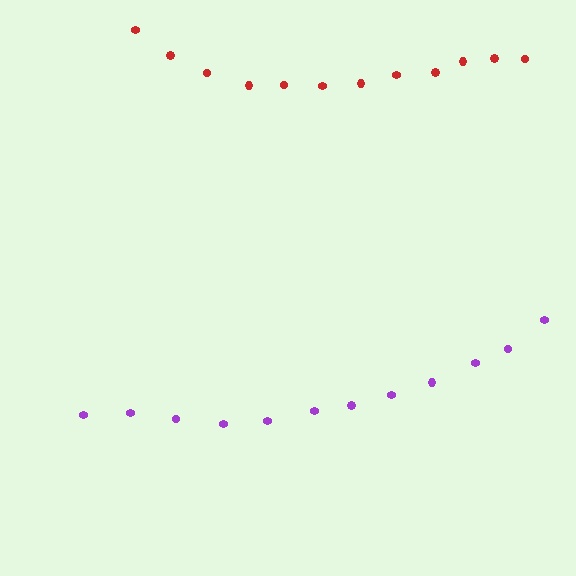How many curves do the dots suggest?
There are 2 distinct paths.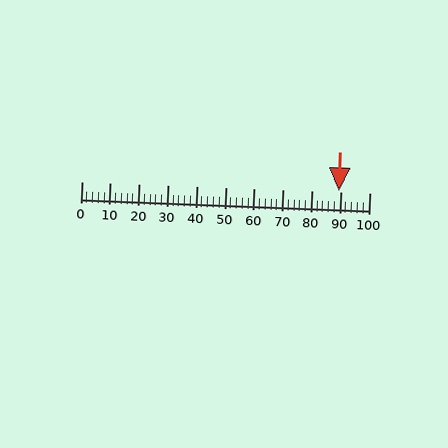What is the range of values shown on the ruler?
The ruler shows values from 0 to 100.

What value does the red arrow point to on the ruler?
The red arrow points to approximately 89.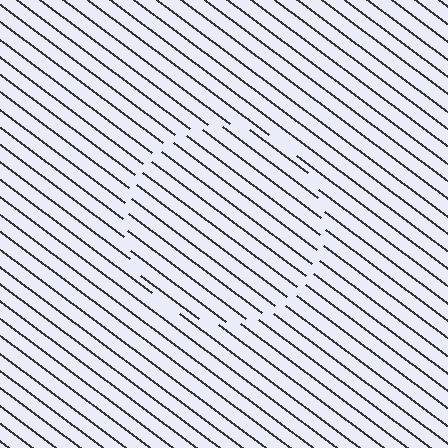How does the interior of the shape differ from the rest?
The interior of the shape contains the same grating, shifted by half a period — the contour is defined by the phase discontinuity where line-ends from the inner and outer gratings abut.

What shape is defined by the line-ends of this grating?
An illusory circle. The interior of the shape contains the same grating, shifted by half a period — the contour is defined by the phase discontinuity where line-ends from the inner and outer gratings abut.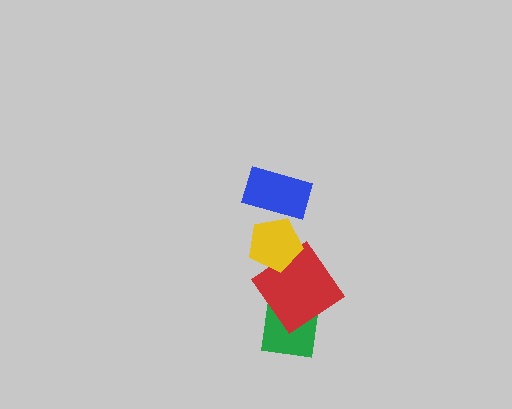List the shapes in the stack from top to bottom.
From top to bottom: the blue rectangle, the yellow pentagon, the red diamond, the green square.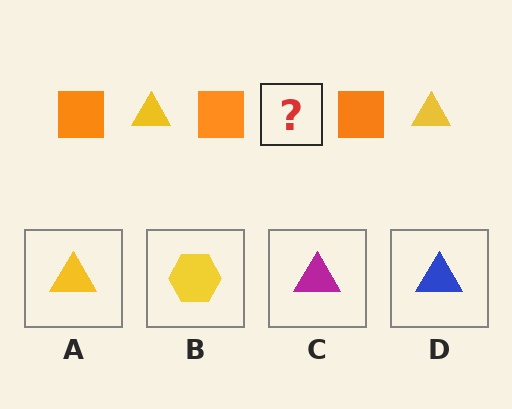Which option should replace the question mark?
Option A.